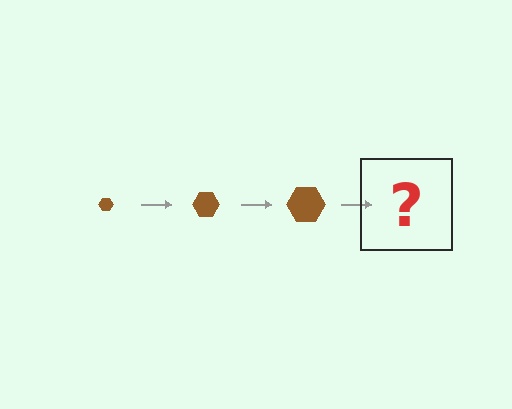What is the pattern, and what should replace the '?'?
The pattern is that the hexagon gets progressively larger each step. The '?' should be a brown hexagon, larger than the previous one.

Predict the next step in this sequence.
The next step is a brown hexagon, larger than the previous one.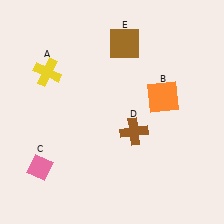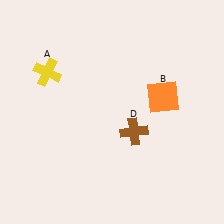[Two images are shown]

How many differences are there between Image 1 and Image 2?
There are 2 differences between the two images.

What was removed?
The pink diamond (C), the brown square (E) were removed in Image 2.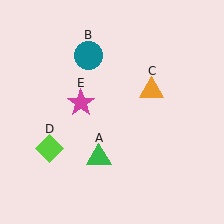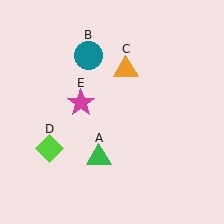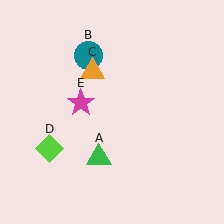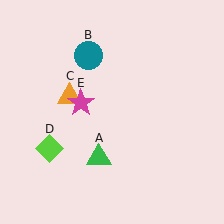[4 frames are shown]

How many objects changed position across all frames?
1 object changed position: orange triangle (object C).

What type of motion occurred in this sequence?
The orange triangle (object C) rotated counterclockwise around the center of the scene.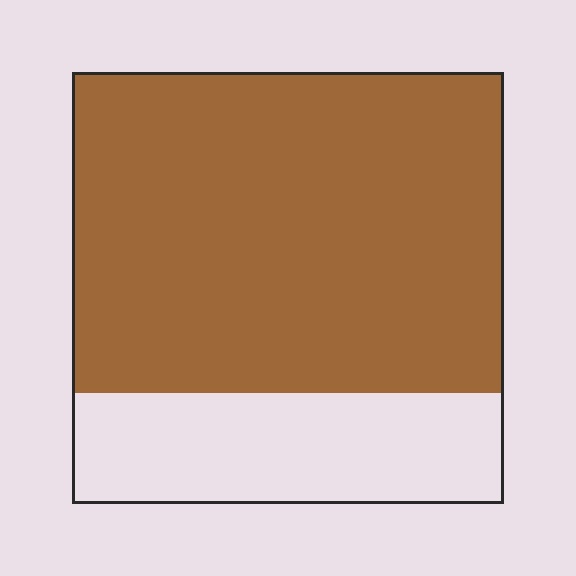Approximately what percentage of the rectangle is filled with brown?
Approximately 75%.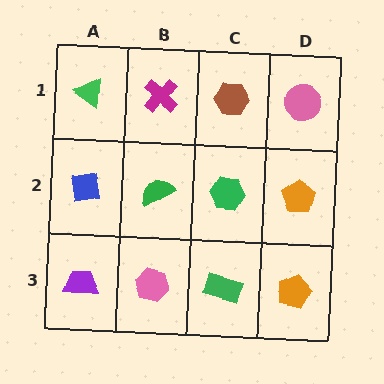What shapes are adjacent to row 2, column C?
A brown hexagon (row 1, column C), a green rectangle (row 3, column C), a green semicircle (row 2, column B), an orange pentagon (row 2, column D).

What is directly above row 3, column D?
An orange pentagon.